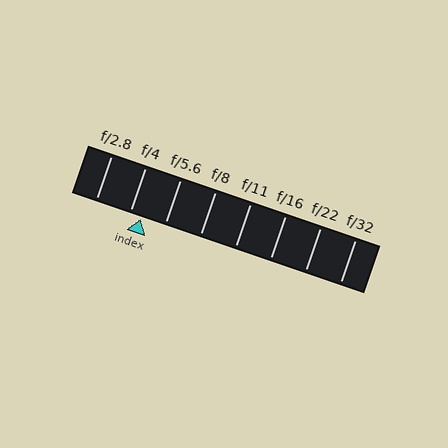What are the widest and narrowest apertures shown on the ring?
The widest aperture shown is f/2.8 and the narrowest is f/32.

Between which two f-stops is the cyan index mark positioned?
The index mark is between f/4 and f/5.6.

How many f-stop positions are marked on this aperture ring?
There are 8 f-stop positions marked.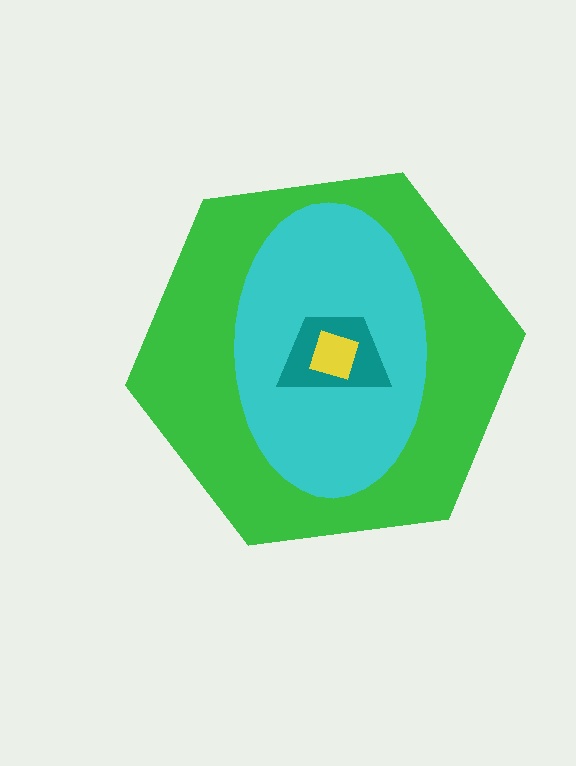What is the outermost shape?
The green hexagon.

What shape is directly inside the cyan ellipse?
The teal trapezoid.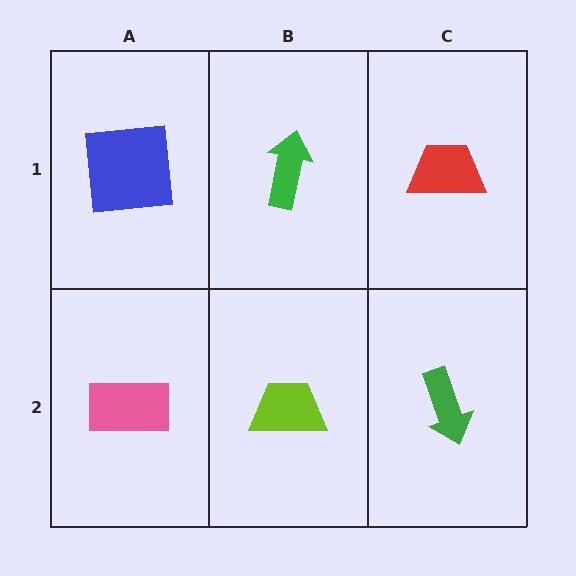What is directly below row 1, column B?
A lime trapezoid.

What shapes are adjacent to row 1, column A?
A pink rectangle (row 2, column A), a green arrow (row 1, column B).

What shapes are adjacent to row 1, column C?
A green arrow (row 2, column C), a green arrow (row 1, column B).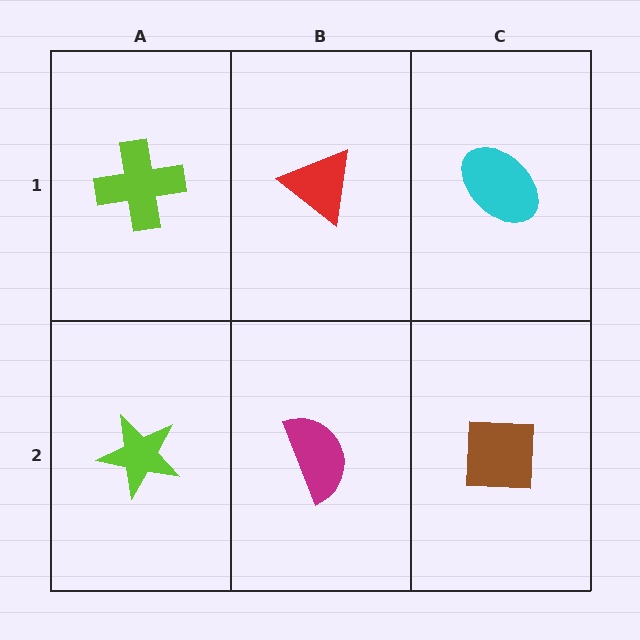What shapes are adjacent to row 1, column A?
A lime star (row 2, column A), a red triangle (row 1, column B).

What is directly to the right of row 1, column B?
A cyan ellipse.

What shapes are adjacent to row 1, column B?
A magenta semicircle (row 2, column B), a lime cross (row 1, column A), a cyan ellipse (row 1, column C).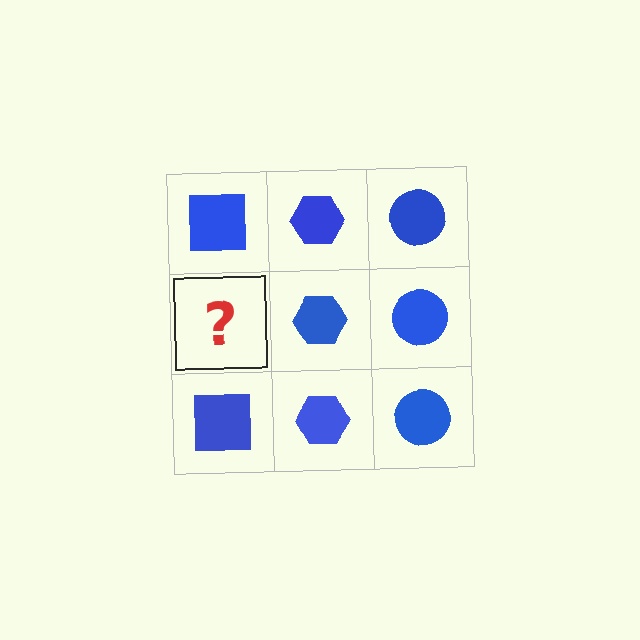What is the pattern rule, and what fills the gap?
The rule is that each column has a consistent shape. The gap should be filled with a blue square.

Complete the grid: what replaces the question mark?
The question mark should be replaced with a blue square.